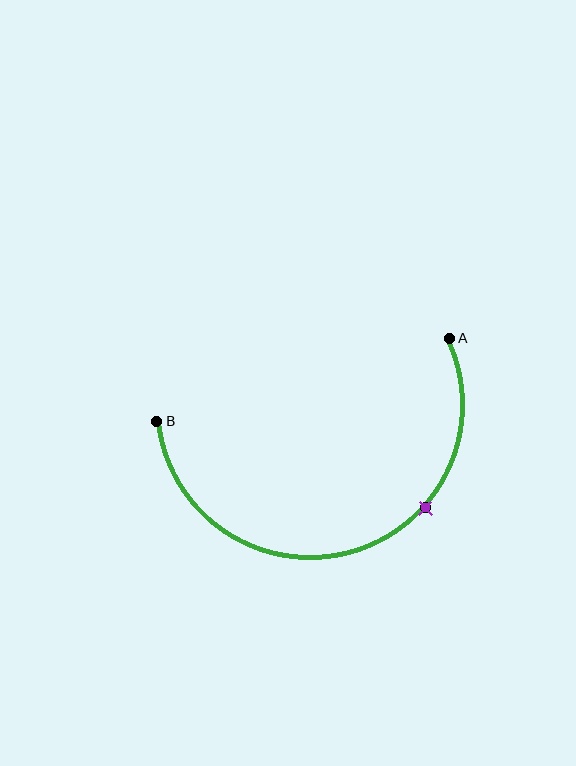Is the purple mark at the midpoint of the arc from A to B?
No. The purple mark lies on the arc but is closer to endpoint A. The arc midpoint would be at the point on the curve equidistant along the arc from both A and B.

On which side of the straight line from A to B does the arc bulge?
The arc bulges below the straight line connecting A and B.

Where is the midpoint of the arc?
The arc midpoint is the point on the curve farthest from the straight line joining A and B. It sits below that line.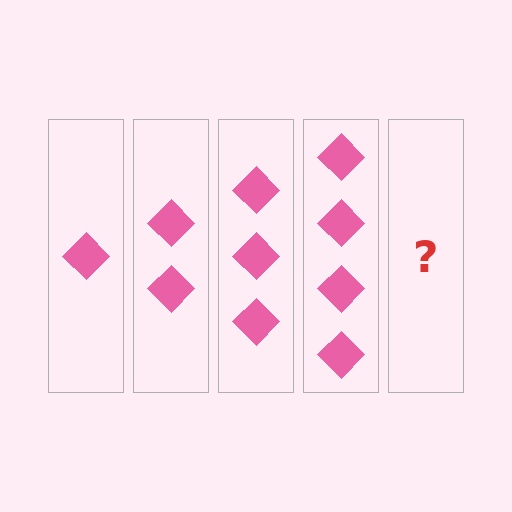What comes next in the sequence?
The next element should be 5 diamonds.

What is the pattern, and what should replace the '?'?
The pattern is that each step adds one more diamond. The '?' should be 5 diamonds.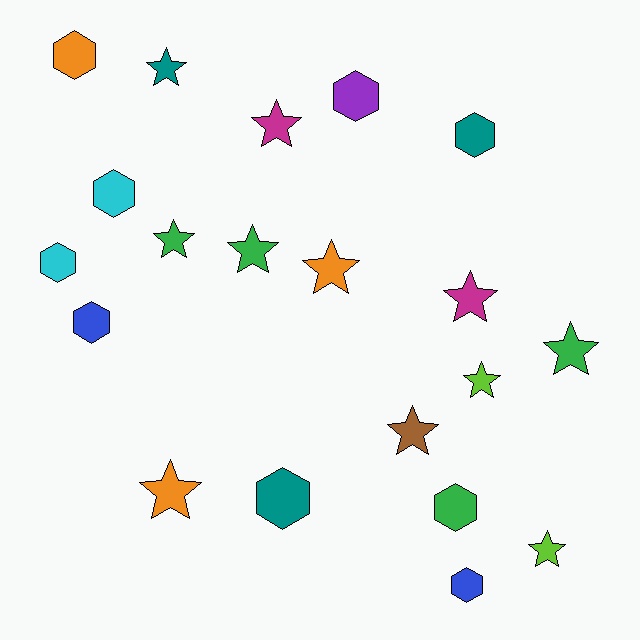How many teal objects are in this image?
There are 3 teal objects.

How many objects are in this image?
There are 20 objects.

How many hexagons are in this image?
There are 9 hexagons.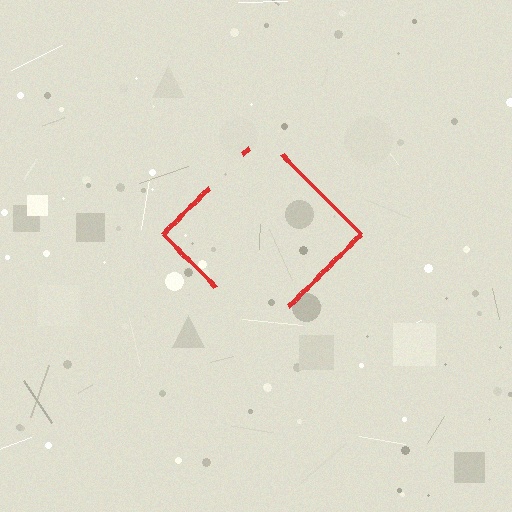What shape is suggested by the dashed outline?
The dashed outline suggests a diamond.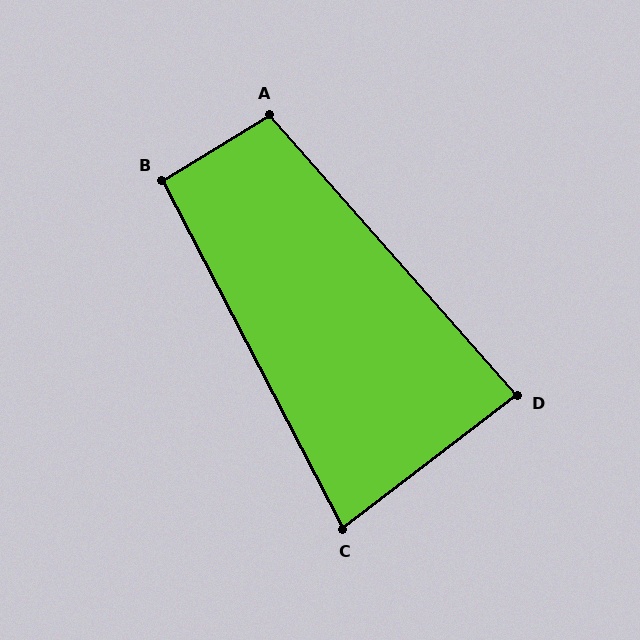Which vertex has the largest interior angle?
A, at approximately 100 degrees.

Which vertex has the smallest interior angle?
C, at approximately 80 degrees.